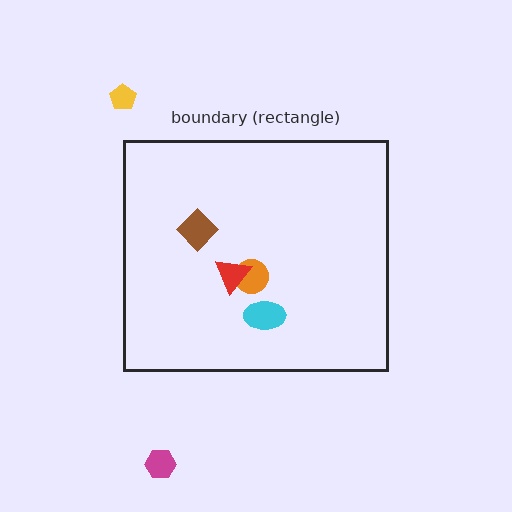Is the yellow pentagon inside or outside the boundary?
Outside.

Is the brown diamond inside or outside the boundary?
Inside.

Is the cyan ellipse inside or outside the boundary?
Inside.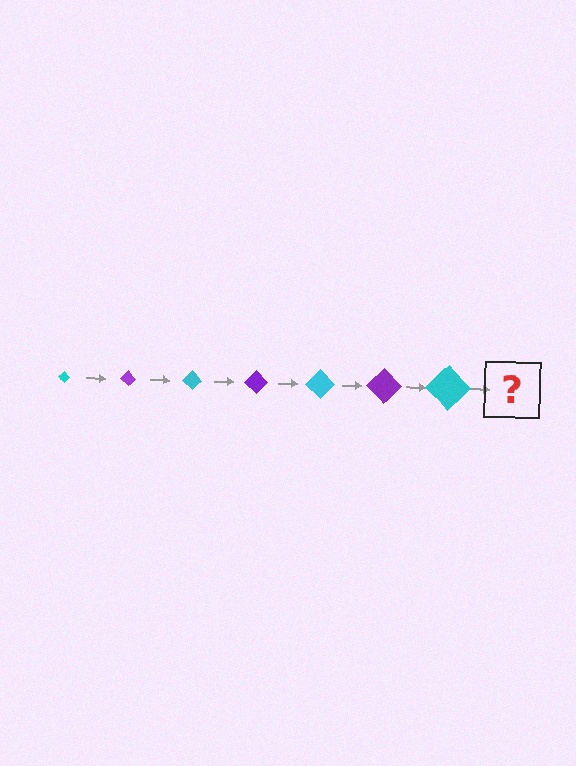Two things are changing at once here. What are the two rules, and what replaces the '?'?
The two rules are that the diamond grows larger each step and the color cycles through cyan and purple. The '?' should be a purple diamond, larger than the previous one.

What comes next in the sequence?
The next element should be a purple diamond, larger than the previous one.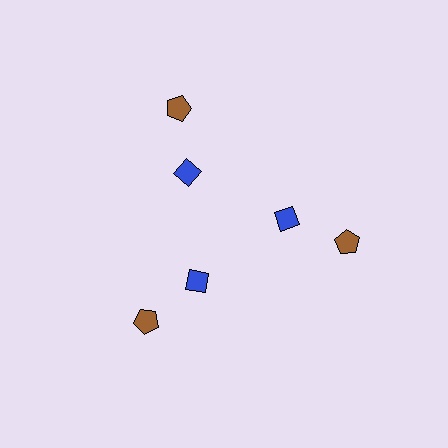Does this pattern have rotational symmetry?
Yes, this pattern has 3-fold rotational symmetry. It looks the same after rotating 120 degrees around the center.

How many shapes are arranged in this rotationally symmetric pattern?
There are 6 shapes, arranged in 3 groups of 2.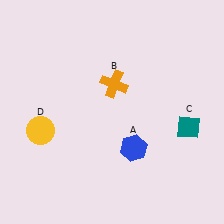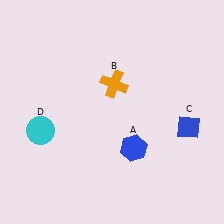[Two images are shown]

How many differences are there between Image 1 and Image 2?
There are 2 differences between the two images.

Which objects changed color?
C changed from teal to blue. D changed from yellow to cyan.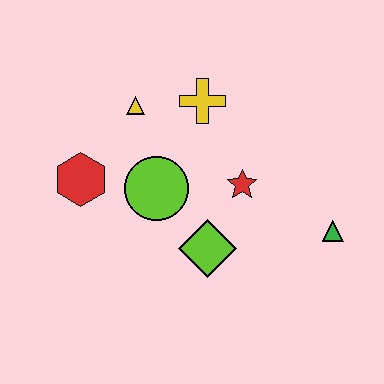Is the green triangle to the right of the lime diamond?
Yes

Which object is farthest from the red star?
The red hexagon is farthest from the red star.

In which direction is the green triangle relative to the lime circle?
The green triangle is to the right of the lime circle.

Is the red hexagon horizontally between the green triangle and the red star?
No